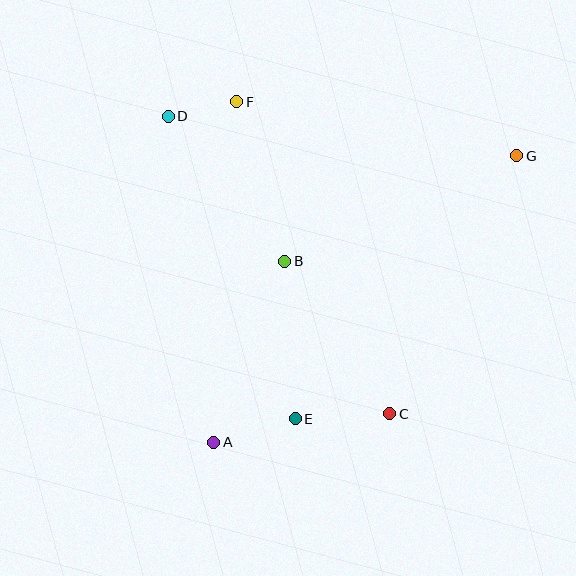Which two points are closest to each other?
Points D and F are closest to each other.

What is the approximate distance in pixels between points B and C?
The distance between B and C is approximately 185 pixels.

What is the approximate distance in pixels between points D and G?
The distance between D and G is approximately 351 pixels.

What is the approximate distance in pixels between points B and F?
The distance between B and F is approximately 167 pixels.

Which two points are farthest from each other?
Points A and G are farthest from each other.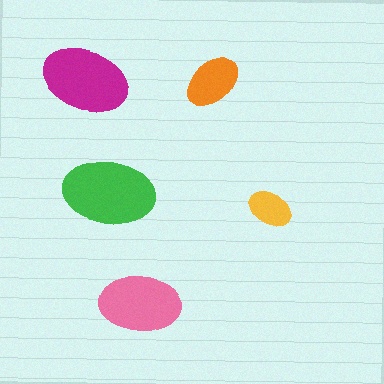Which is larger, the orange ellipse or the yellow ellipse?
The orange one.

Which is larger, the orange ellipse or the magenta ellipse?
The magenta one.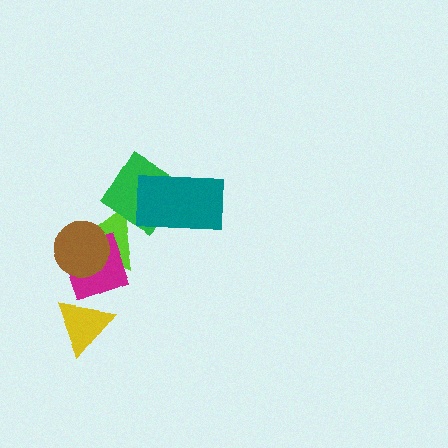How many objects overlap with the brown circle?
2 objects overlap with the brown circle.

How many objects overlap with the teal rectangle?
1 object overlaps with the teal rectangle.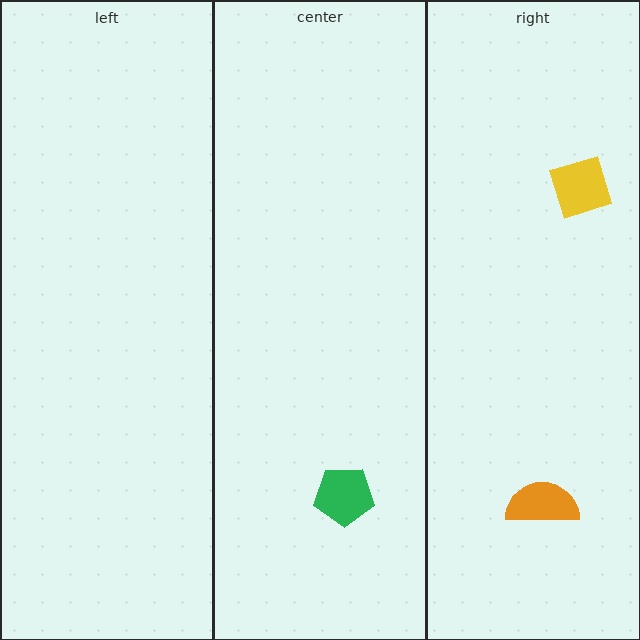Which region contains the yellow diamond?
The right region.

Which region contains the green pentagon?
The center region.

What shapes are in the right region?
The yellow diamond, the orange semicircle.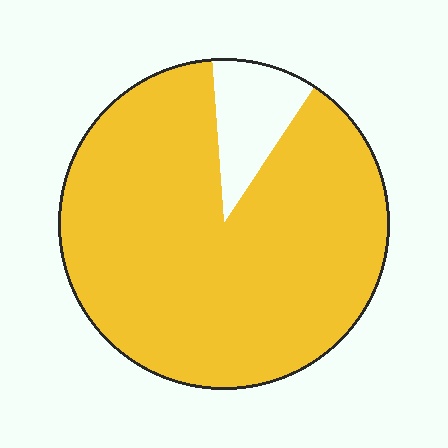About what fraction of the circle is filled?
About nine tenths (9/10).